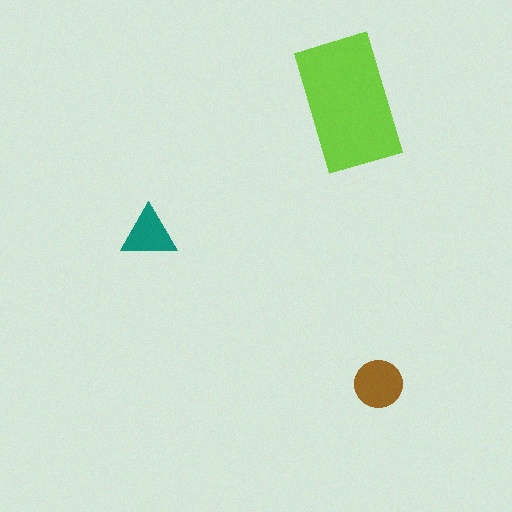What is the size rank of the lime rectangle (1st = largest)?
1st.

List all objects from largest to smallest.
The lime rectangle, the brown circle, the teal triangle.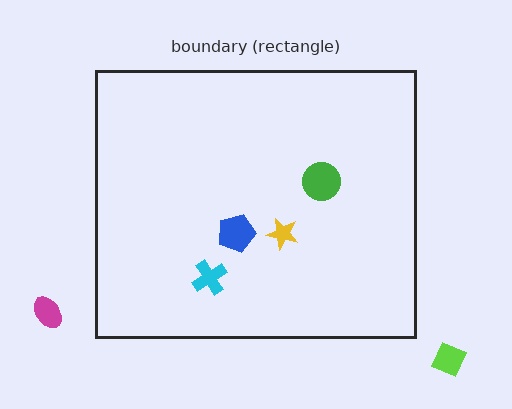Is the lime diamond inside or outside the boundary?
Outside.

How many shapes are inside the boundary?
4 inside, 2 outside.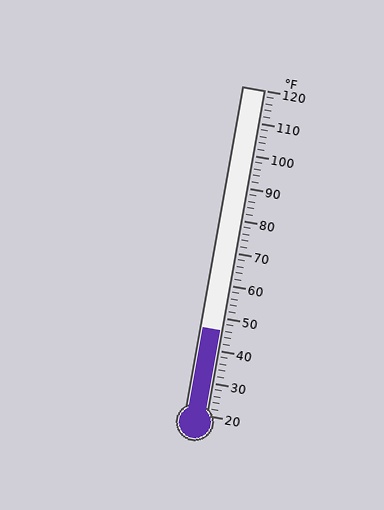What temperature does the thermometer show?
The thermometer shows approximately 46°F.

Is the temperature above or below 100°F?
The temperature is below 100°F.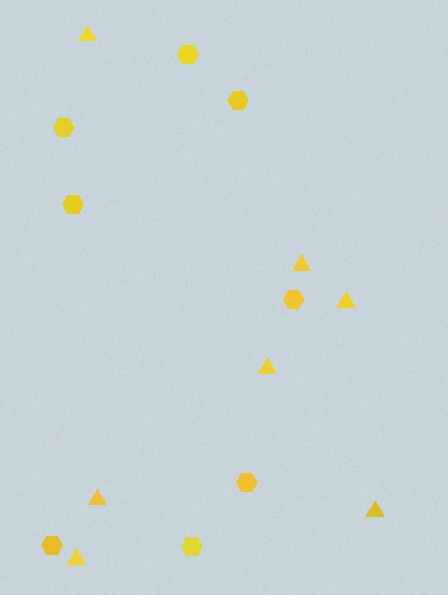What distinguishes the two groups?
There are 2 groups: one group of triangles (7) and one group of hexagons (8).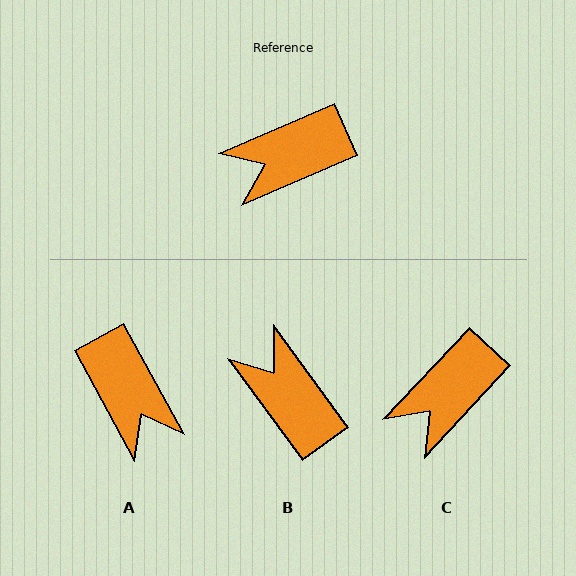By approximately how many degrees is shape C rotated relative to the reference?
Approximately 24 degrees counter-clockwise.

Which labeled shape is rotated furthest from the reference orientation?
A, about 95 degrees away.